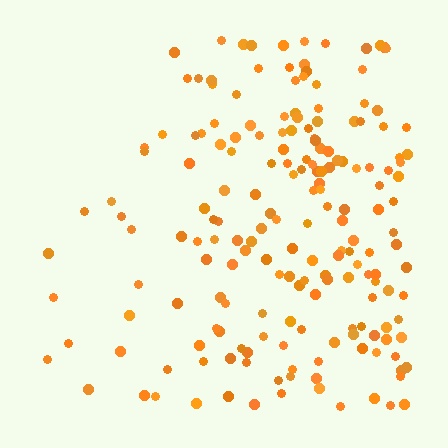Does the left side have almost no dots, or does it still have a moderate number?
Still a moderate number, just noticeably fewer than the right.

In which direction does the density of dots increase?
From left to right, with the right side densest.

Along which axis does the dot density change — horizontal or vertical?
Horizontal.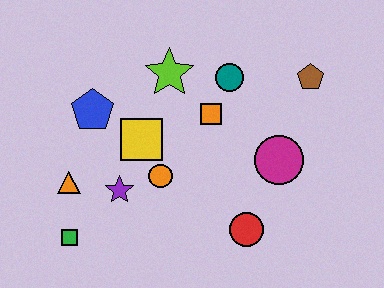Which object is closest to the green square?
The orange triangle is closest to the green square.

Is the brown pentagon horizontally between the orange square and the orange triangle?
No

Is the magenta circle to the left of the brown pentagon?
Yes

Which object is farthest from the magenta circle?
The green square is farthest from the magenta circle.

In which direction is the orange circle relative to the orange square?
The orange circle is below the orange square.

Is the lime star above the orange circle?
Yes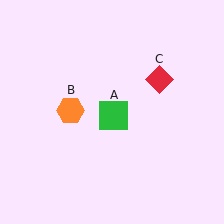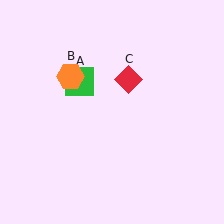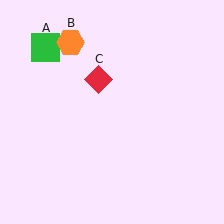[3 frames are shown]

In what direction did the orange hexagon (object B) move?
The orange hexagon (object B) moved up.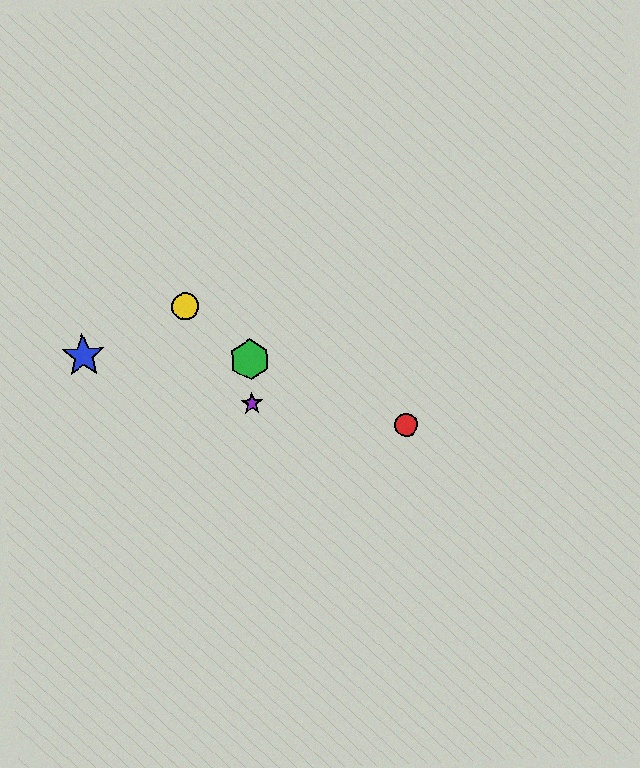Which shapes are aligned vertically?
The green hexagon, the purple star are aligned vertically.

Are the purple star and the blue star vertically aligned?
No, the purple star is at x≈252 and the blue star is at x≈83.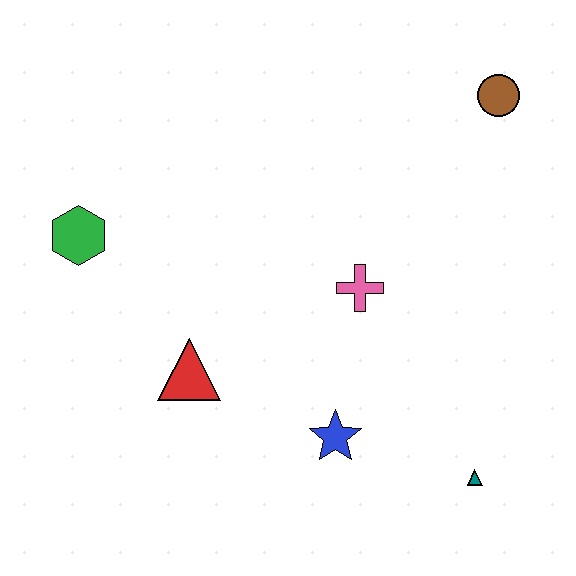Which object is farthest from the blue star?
The brown circle is farthest from the blue star.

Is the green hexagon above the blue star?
Yes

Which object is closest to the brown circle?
The pink cross is closest to the brown circle.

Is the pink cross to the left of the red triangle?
No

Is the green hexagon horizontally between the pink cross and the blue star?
No